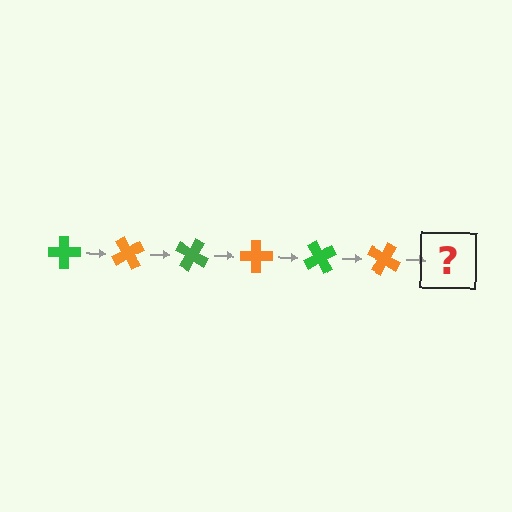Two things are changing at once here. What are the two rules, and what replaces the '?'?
The two rules are that it rotates 60 degrees each step and the color cycles through green and orange. The '?' should be a green cross, rotated 360 degrees from the start.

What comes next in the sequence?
The next element should be a green cross, rotated 360 degrees from the start.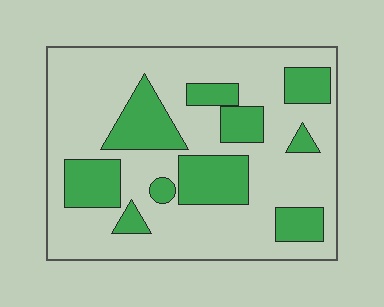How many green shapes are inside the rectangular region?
10.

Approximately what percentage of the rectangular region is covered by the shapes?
Approximately 30%.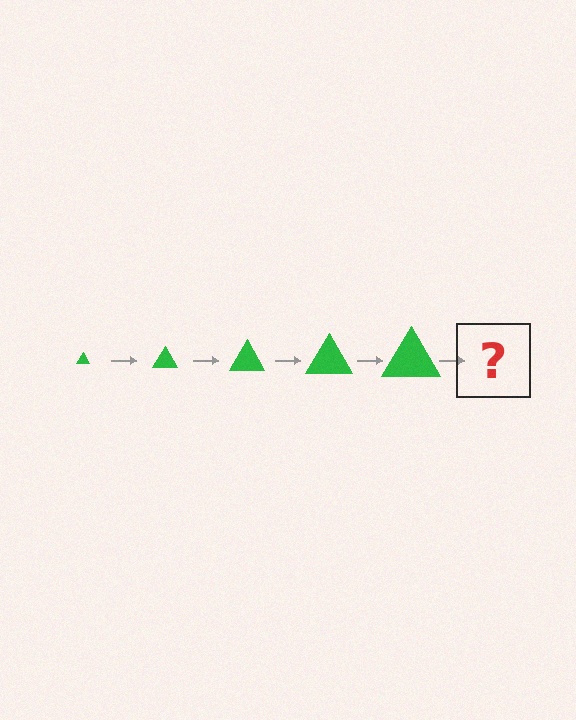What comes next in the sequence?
The next element should be a green triangle, larger than the previous one.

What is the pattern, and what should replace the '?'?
The pattern is that the triangle gets progressively larger each step. The '?' should be a green triangle, larger than the previous one.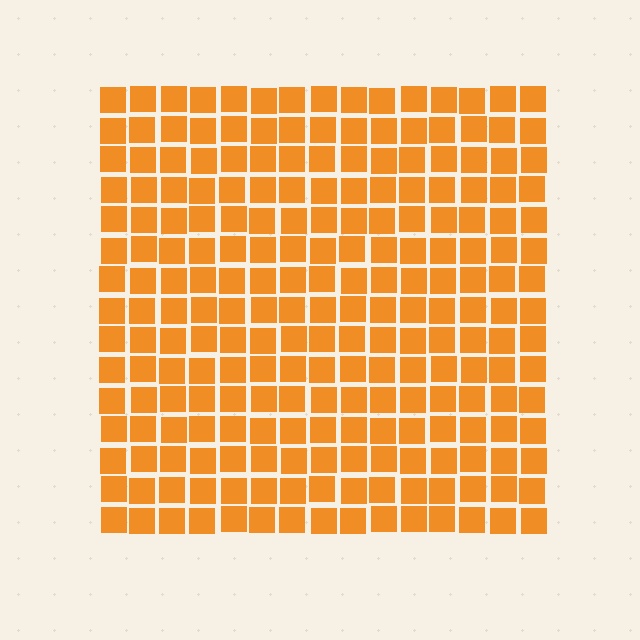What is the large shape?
The large shape is a square.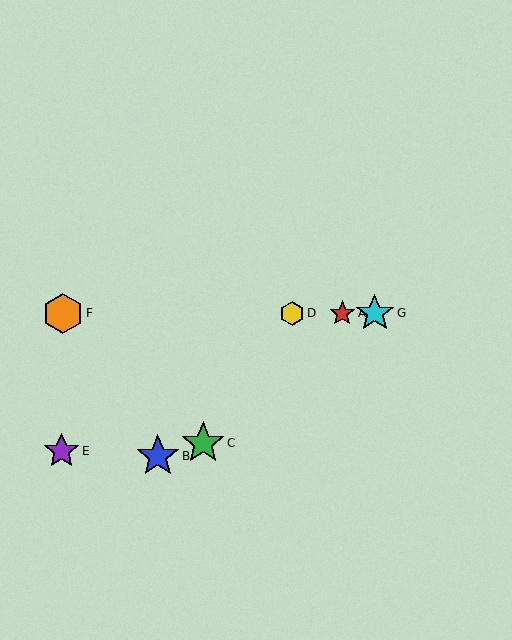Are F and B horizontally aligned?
No, F is at y≈313 and B is at y≈456.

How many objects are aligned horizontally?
4 objects (A, D, F, G) are aligned horizontally.